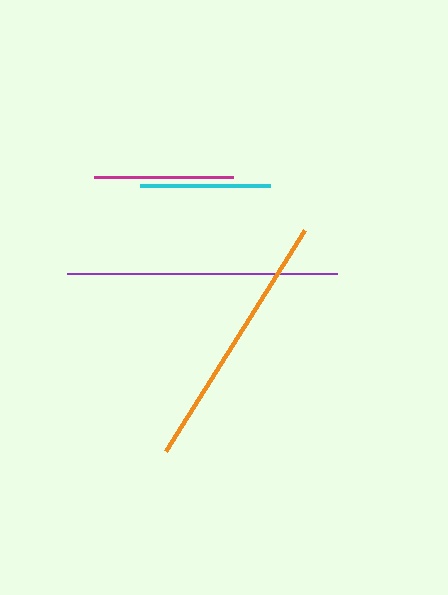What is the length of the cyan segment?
The cyan segment is approximately 130 pixels long.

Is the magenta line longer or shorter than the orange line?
The orange line is longer than the magenta line.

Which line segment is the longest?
The purple line is the longest at approximately 270 pixels.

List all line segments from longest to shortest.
From longest to shortest: purple, orange, magenta, cyan.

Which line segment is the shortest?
The cyan line is the shortest at approximately 130 pixels.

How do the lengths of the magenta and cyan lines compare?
The magenta and cyan lines are approximately the same length.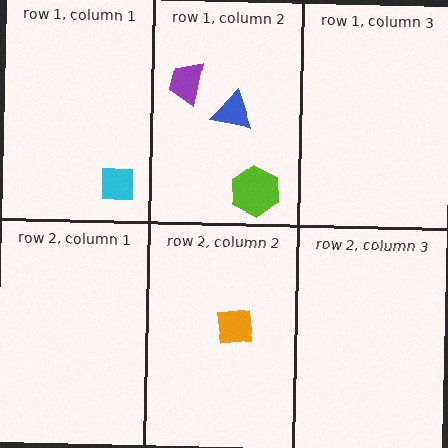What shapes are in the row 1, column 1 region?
The cyan square.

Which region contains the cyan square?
The row 1, column 1 region.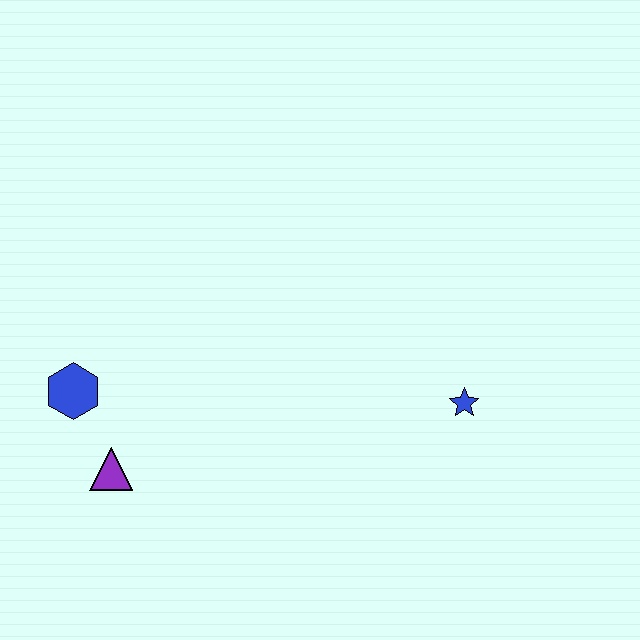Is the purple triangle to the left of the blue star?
Yes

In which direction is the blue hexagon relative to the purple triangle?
The blue hexagon is above the purple triangle.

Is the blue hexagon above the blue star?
Yes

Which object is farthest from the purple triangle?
The blue star is farthest from the purple triangle.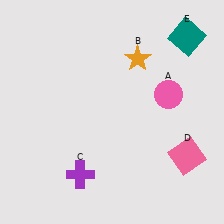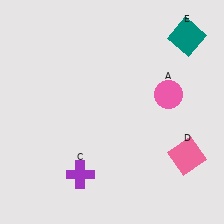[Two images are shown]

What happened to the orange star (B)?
The orange star (B) was removed in Image 2. It was in the top-right area of Image 1.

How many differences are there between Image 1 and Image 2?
There is 1 difference between the two images.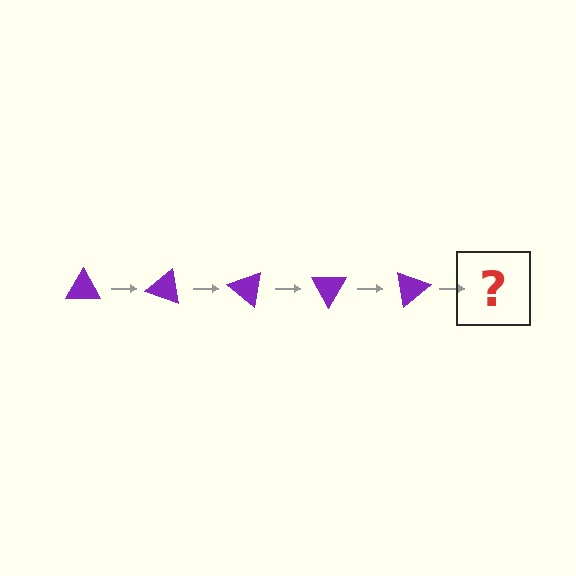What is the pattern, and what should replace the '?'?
The pattern is that the triangle rotates 20 degrees each step. The '?' should be a purple triangle rotated 100 degrees.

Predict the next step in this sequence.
The next step is a purple triangle rotated 100 degrees.